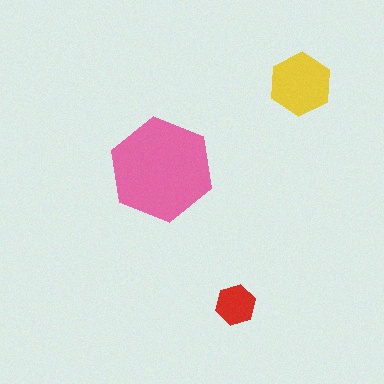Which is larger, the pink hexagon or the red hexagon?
The pink one.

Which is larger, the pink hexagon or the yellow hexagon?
The pink one.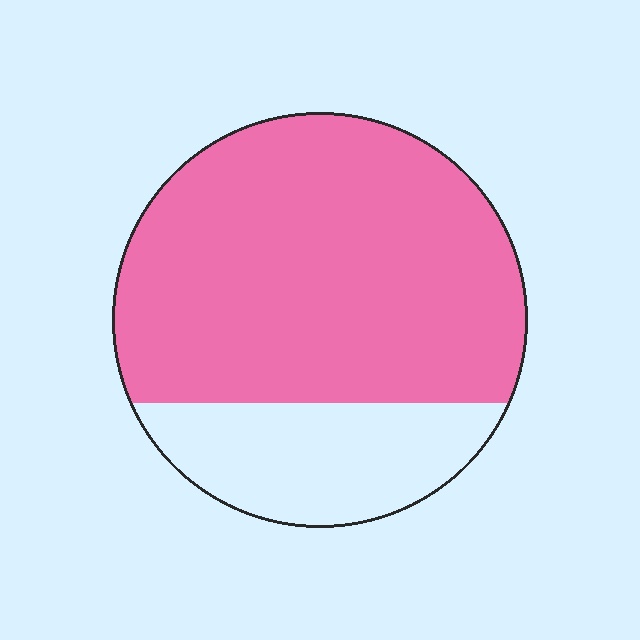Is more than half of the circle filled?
Yes.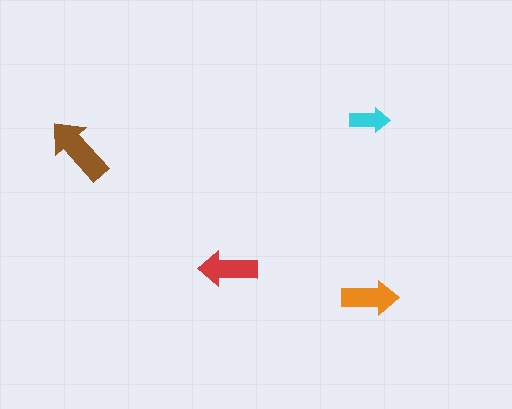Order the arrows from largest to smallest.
the brown one, the red one, the orange one, the cyan one.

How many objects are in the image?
There are 4 objects in the image.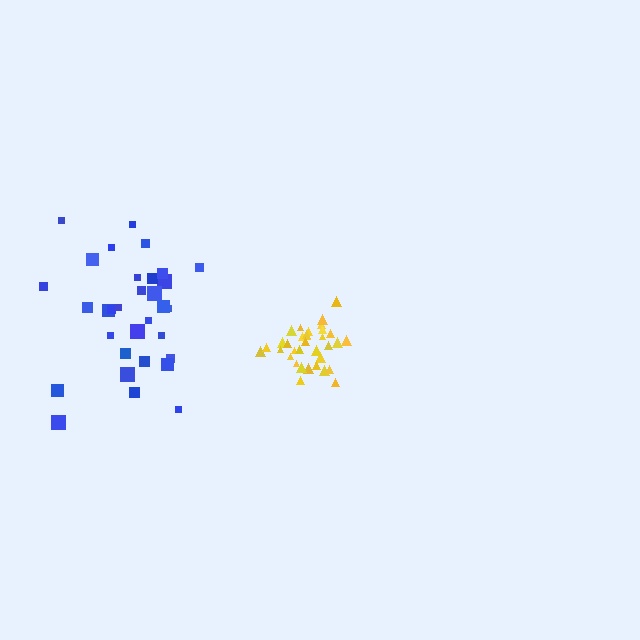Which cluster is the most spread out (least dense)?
Blue.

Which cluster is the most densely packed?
Yellow.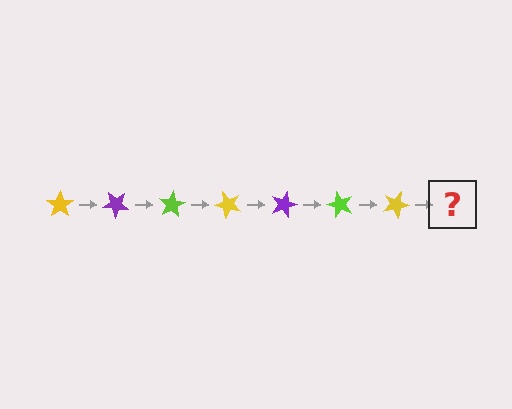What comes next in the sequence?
The next element should be a purple star, rotated 280 degrees from the start.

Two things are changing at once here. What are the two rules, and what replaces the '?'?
The two rules are that it rotates 40 degrees each step and the color cycles through yellow, purple, and lime. The '?' should be a purple star, rotated 280 degrees from the start.